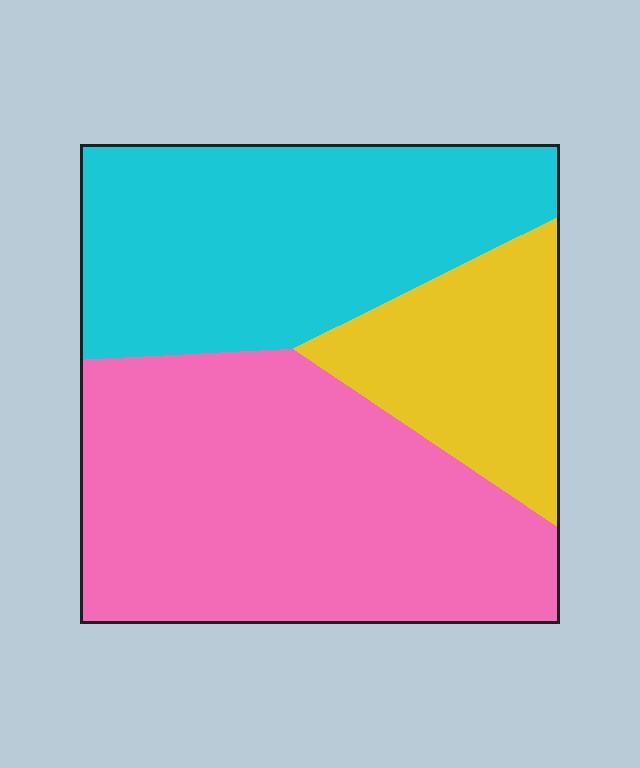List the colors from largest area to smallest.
From largest to smallest: pink, cyan, yellow.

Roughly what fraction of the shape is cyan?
Cyan takes up about three eighths (3/8) of the shape.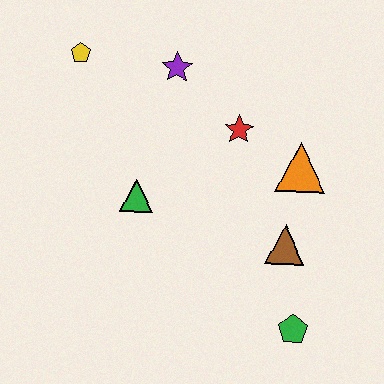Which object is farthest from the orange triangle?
The yellow pentagon is farthest from the orange triangle.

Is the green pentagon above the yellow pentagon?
No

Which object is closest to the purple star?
The red star is closest to the purple star.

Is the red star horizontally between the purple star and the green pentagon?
Yes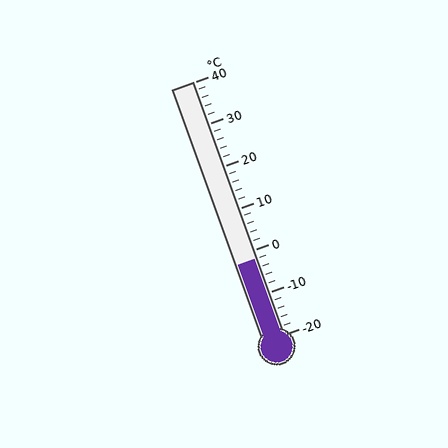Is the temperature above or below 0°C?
The temperature is below 0°C.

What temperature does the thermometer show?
The thermometer shows approximately -2°C.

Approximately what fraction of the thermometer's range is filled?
The thermometer is filled to approximately 30% of its range.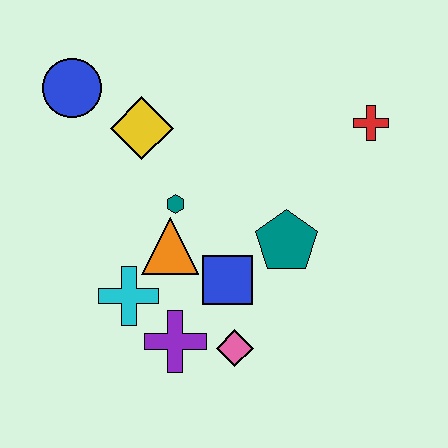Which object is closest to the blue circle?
The yellow diamond is closest to the blue circle.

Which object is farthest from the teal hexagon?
The red cross is farthest from the teal hexagon.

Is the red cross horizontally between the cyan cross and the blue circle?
No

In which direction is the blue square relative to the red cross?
The blue square is below the red cross.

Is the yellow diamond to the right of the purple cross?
No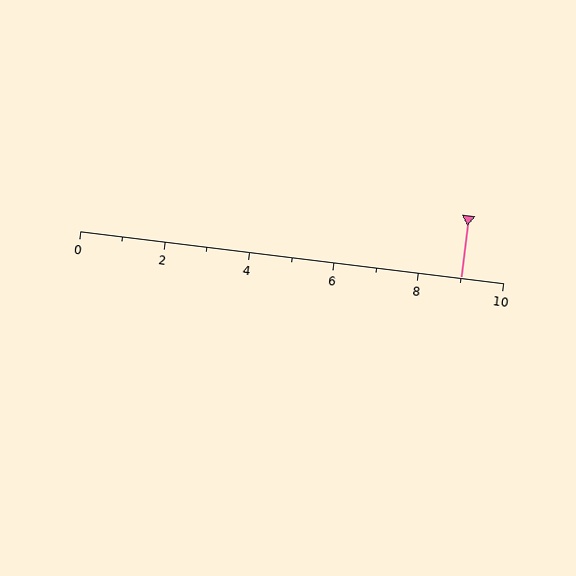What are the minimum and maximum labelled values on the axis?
The axis runs from 0 to 10.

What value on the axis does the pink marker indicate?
The marker indicates approximately 9.